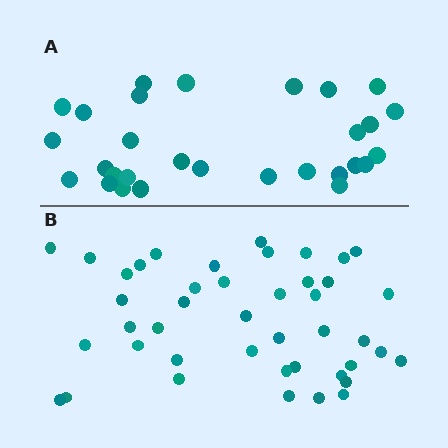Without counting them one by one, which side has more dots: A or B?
Region B (the bottom region) has more dots.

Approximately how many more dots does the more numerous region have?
Region B has approximately 15 more dots than region A.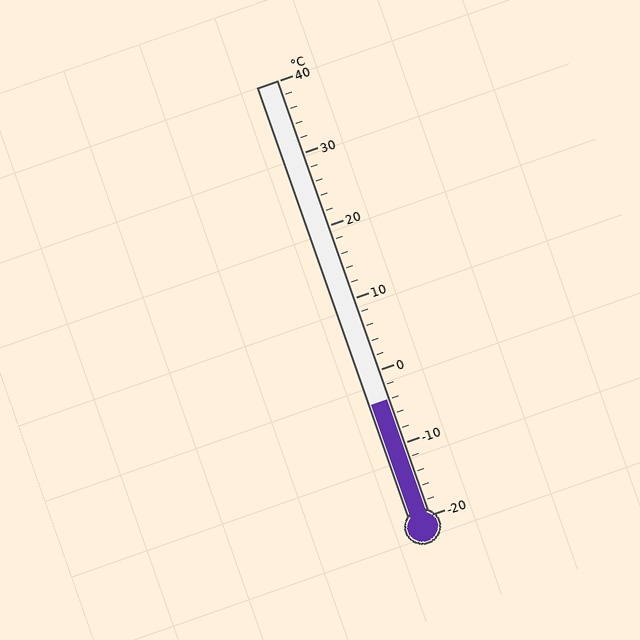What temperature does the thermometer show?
The thermometer shows approximately -4°C.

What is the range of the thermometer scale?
The thermometer scale ranges from -20°C to 40°C.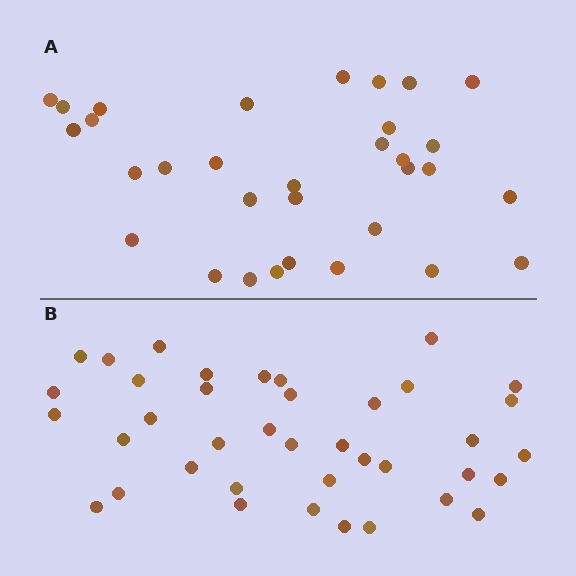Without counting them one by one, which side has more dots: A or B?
Region B (the bottom region) has more dots.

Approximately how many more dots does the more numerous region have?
Region B has roughly 8 or so more dots than region A.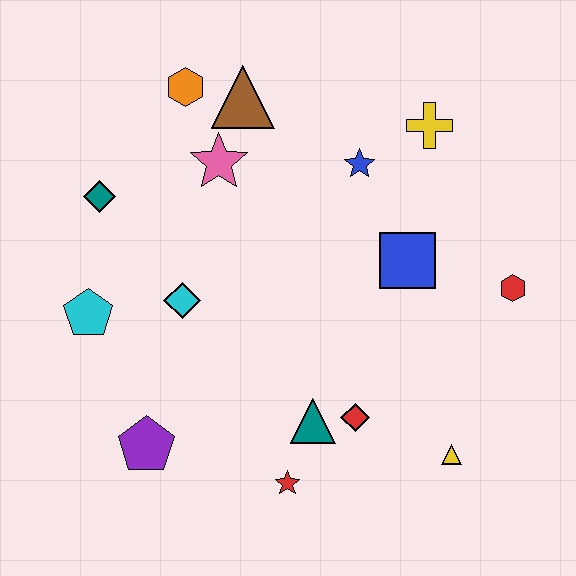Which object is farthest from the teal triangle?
The orange hexagon is farthest from the teal triangle.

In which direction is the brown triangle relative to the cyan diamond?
The brown triangle is above the cyan diamond.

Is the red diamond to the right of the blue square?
No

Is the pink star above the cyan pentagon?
Yes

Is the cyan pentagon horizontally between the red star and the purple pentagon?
No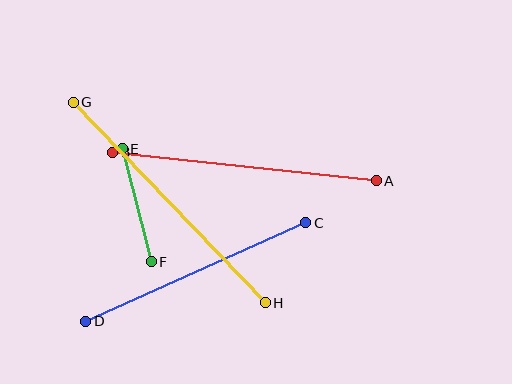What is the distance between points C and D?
The distance is approximately 241 pixels.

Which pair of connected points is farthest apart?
Points G and H are farthest apart.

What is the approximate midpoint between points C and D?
The midpoint is at approximately (196, 272) pixels.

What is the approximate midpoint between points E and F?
The midpoint is at approximately (137, 205) pixels.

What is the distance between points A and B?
The distance is approximately 265 pixels.